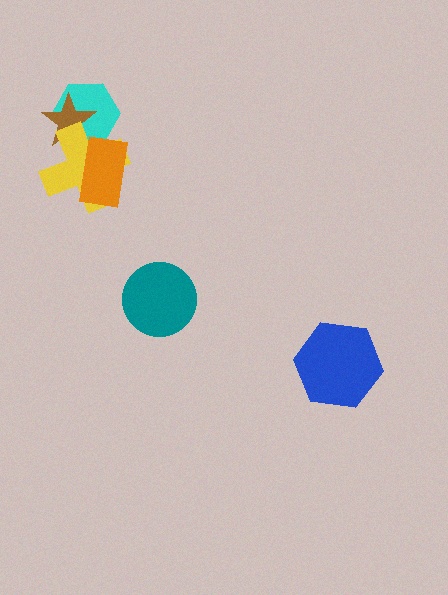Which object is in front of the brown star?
The yellow cross is in front of the brown star.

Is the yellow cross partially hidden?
Yes, it is partially covered by another shape.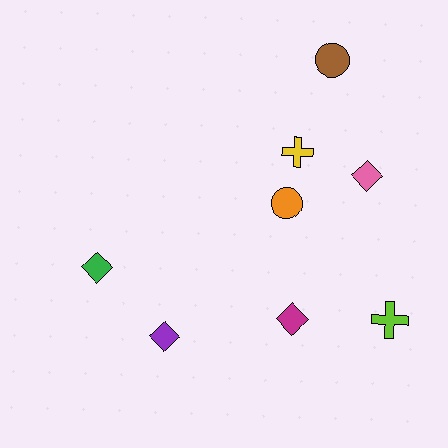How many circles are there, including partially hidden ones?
There are 2 circles.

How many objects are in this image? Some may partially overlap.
There are 8 objects.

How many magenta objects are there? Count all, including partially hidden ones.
There is 1 magenta object.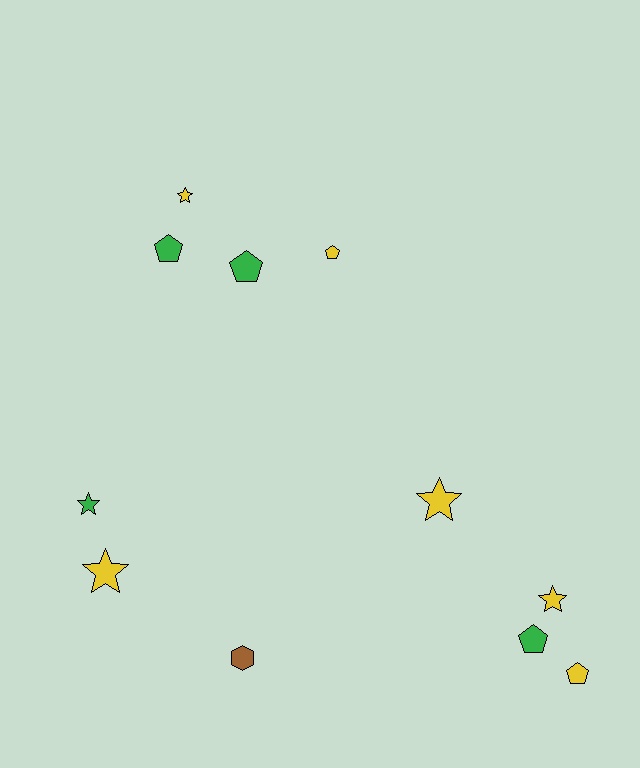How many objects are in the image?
There are 11 objects.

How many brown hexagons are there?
There is 1 brown hexagon.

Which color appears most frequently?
Yellow, with 6 objects.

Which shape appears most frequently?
Pentagon, with 5 objects.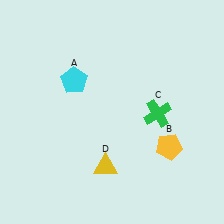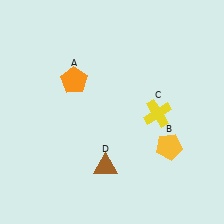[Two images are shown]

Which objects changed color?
A changed from cyan to orange. C changed from green to yellow. D changed from yellow to brown.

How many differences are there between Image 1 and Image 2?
There are 3 differences between the two images.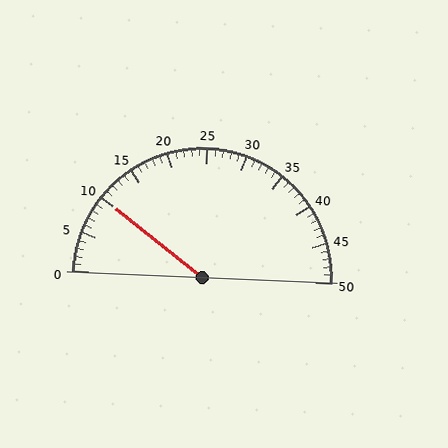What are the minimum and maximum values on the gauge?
The gauge ranges from 0 to 50.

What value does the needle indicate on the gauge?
The needle indicates approximately 10.